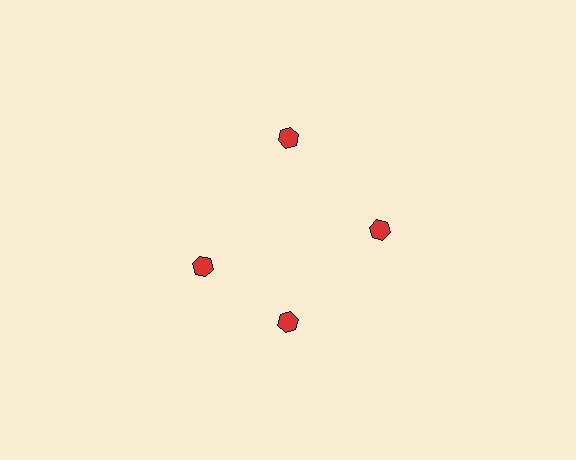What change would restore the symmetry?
The symmetry would be restored by rotating it back into even spacing with its neighbors so that all 4 hexagons sit at equal angles and equal distance from the center.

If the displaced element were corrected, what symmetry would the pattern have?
It would have 4-fold rotational symmetry — the pattern would map onto itself every 90 degrees.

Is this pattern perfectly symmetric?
No. The 4 red hexagons are arranged in a ring, but one element near the 9 o'clock position is rotated out of alignment along the ring, breaking the 4-fold rotational symmetry.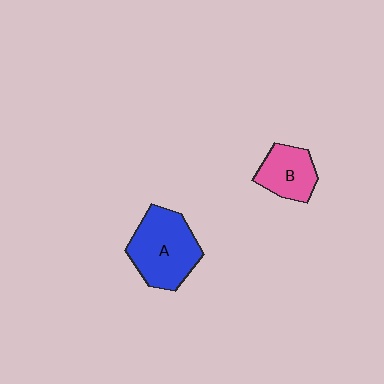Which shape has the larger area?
Shape A (blue).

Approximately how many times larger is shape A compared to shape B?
Approximately 1.7 times.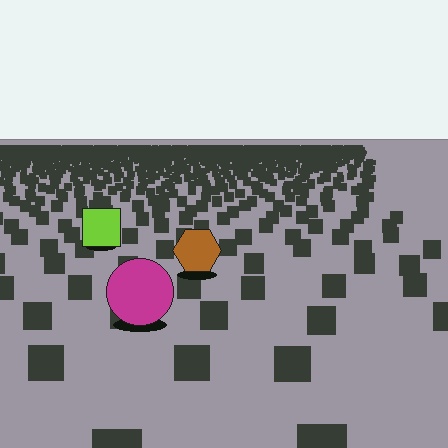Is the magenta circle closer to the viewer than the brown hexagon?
Yes. The magenta circle is closer — you can tell from the texture gradient: the ground texture is coarser near it.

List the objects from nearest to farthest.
From nearest to farthest: the magenta circle, the brown hexagon, the lime square.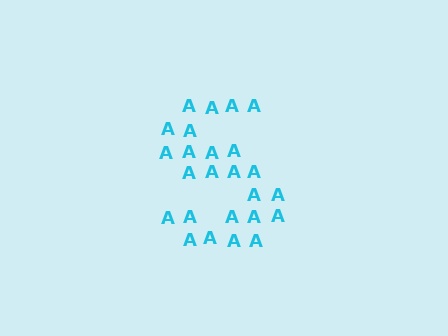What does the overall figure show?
The overall figure shows the letter S.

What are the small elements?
The small elements are letter A's.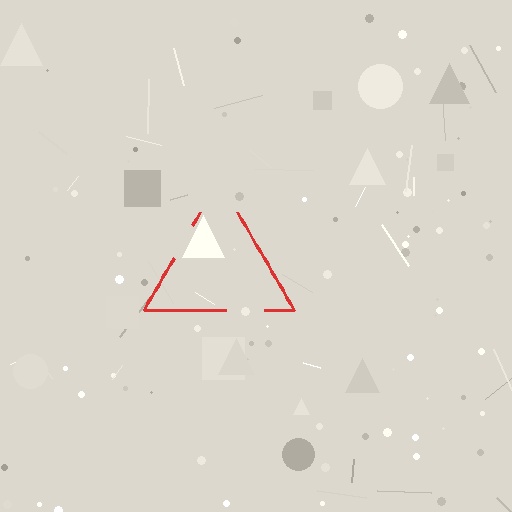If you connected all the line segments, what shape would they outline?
They would outline a triangle.